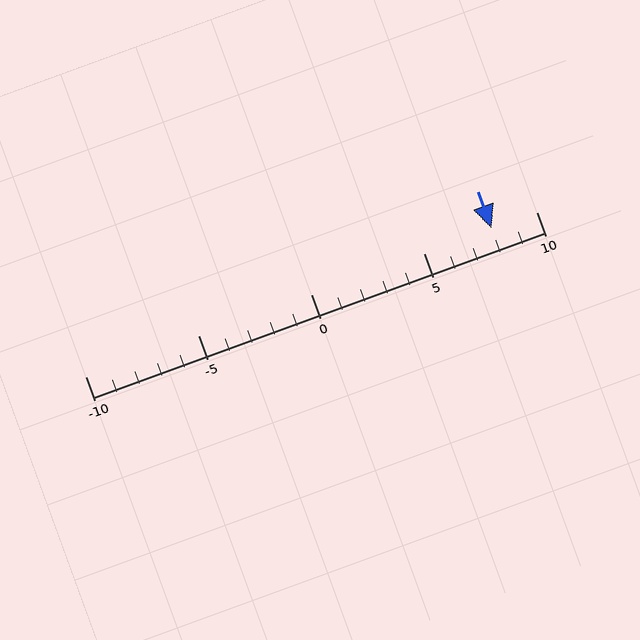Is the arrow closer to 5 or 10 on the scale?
The arrow is closer to 10.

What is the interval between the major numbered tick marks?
The major tick marks are spaced 5 units apart.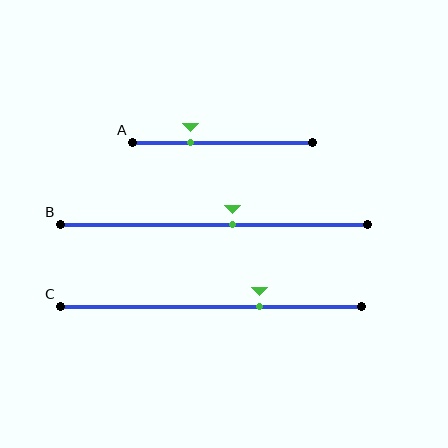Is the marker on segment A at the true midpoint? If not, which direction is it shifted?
No, the marker on segment A is shifted to the left by about 18% of the segment length.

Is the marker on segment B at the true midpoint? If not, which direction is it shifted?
No, the marker on segment B is shifted to the right by about 6% of the segment length.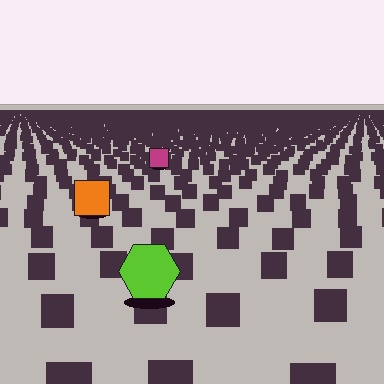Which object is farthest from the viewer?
The magenta square is farthest from the viewer. It appears smaller and the ground texture around it is denser.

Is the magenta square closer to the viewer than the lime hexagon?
No. The lime hexagon is closer — you can tell from the texture gradient: the ground texture is coarser near it.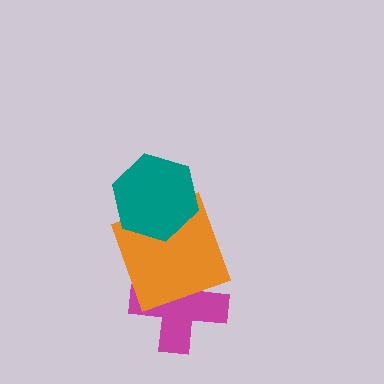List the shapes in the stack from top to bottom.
From top to bottom: the teal hexagon, the orange square, the magenta cross.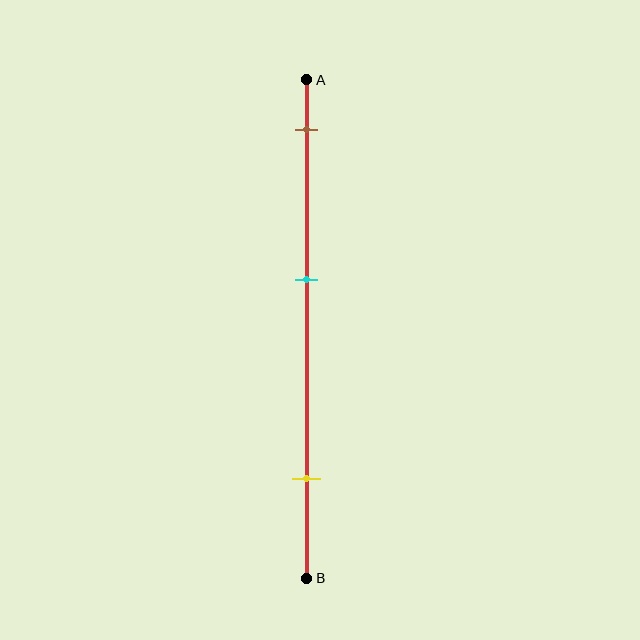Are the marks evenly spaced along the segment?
Yes, the marks are approximately evenly spaced.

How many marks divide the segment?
There are 3 marks dividing the segment.